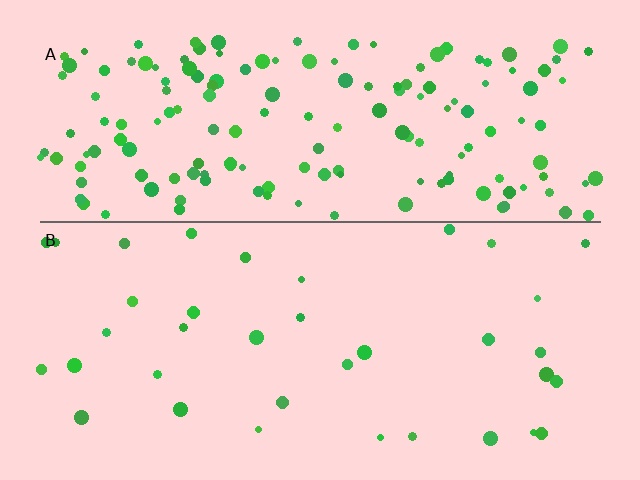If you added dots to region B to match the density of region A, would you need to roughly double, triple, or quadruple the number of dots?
Approximately quadruple.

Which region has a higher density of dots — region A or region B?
A (the top).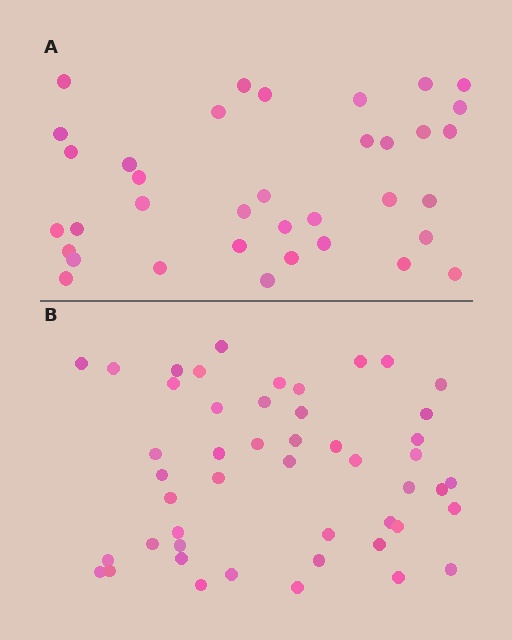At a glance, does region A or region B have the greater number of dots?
Region B (the bottom region) has more dots.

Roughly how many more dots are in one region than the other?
Region B has roughly 12 or so more dots than region A.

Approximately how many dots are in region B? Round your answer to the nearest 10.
About 50 dots. (The exact count is 48, which rounds to 50.)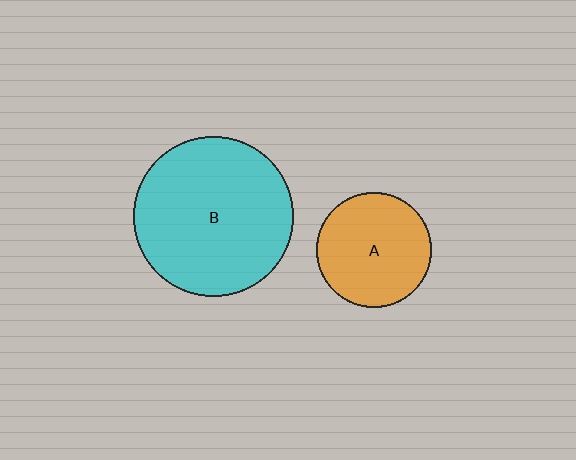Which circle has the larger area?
Circle B (cyan).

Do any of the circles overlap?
No, none of the circles overlap.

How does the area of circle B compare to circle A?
Approximately 1.9 times.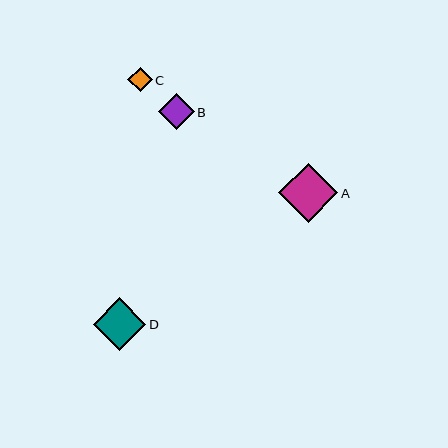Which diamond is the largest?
Diamond A is the largest with a size of approximately 59 pixels.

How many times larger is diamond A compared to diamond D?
Diamond A is approximately 1.1 times the size of diamond D.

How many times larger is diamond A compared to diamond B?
Diamond A is approximately 1.7 times the size of diamond B.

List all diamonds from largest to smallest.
From largest to smallest: A, D, B, C.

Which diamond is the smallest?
Diamond C is the smallest with a size of approximately 24 pixels.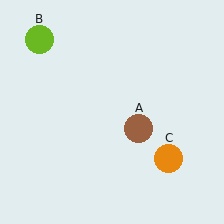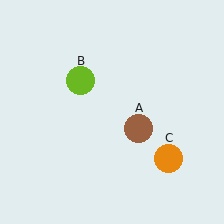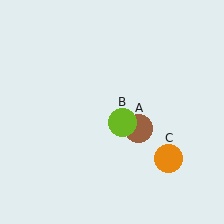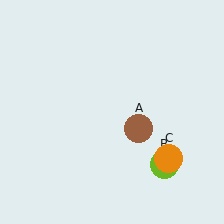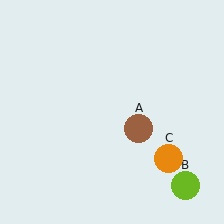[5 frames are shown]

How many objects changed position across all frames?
1 object changed position: lime circle (object B).